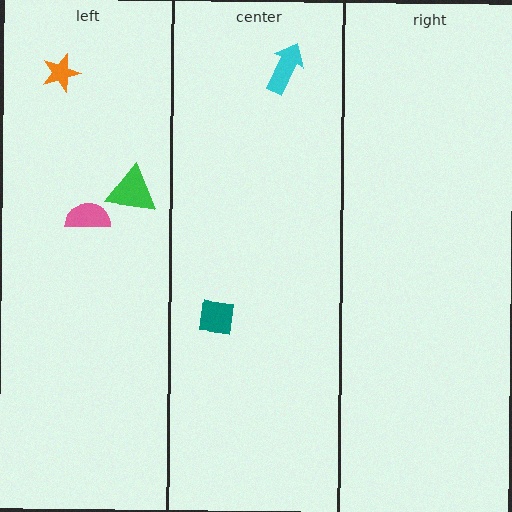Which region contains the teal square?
The center region.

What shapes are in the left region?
The pink semicircle, the orange star, the green triangle.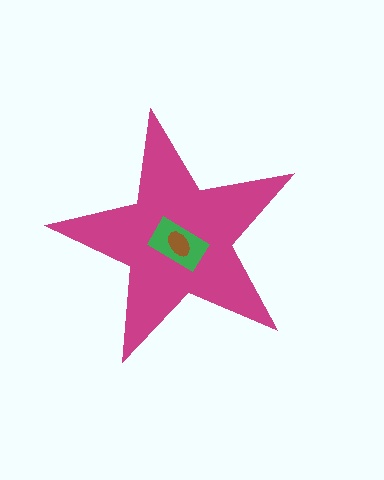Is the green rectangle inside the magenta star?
Yes.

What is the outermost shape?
The magenta star.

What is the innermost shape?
The brown ellipse.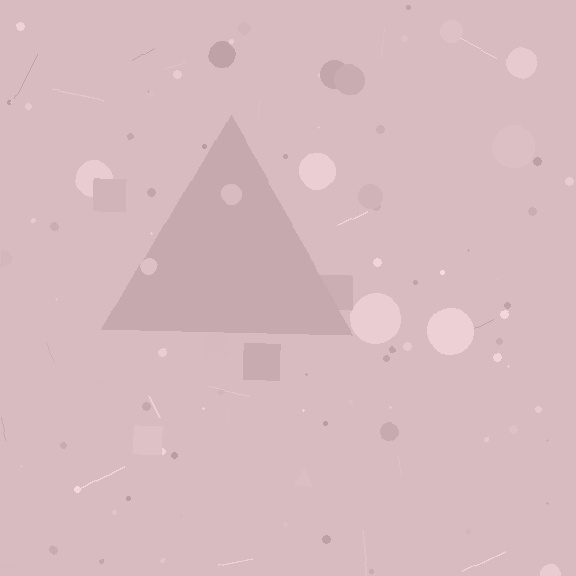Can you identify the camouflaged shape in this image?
The camouflaged shape is a triangle.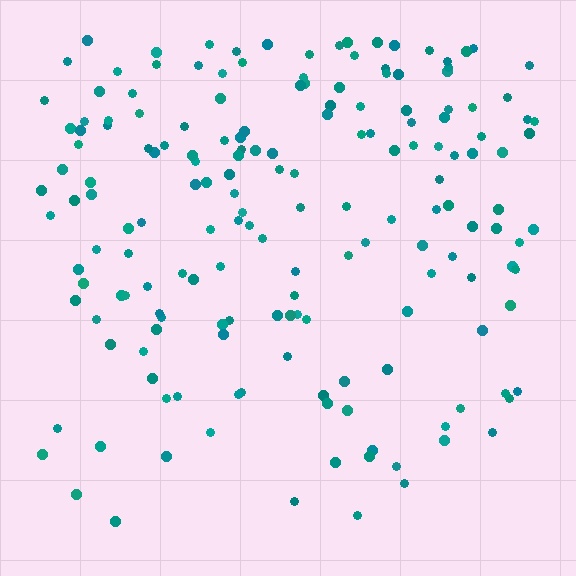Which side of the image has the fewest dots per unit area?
The bottom.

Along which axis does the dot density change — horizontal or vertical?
Vertical.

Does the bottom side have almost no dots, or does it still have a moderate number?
Still a moderate number, just noticeably fewer than the top.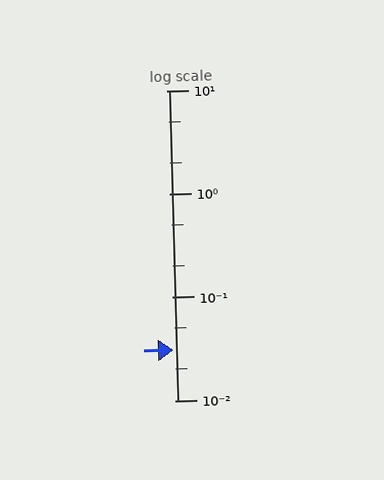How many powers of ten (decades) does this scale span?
The scale spans 3 decades, from 0.01 to 10.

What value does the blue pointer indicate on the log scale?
The pointer indicates approximately 0.031.